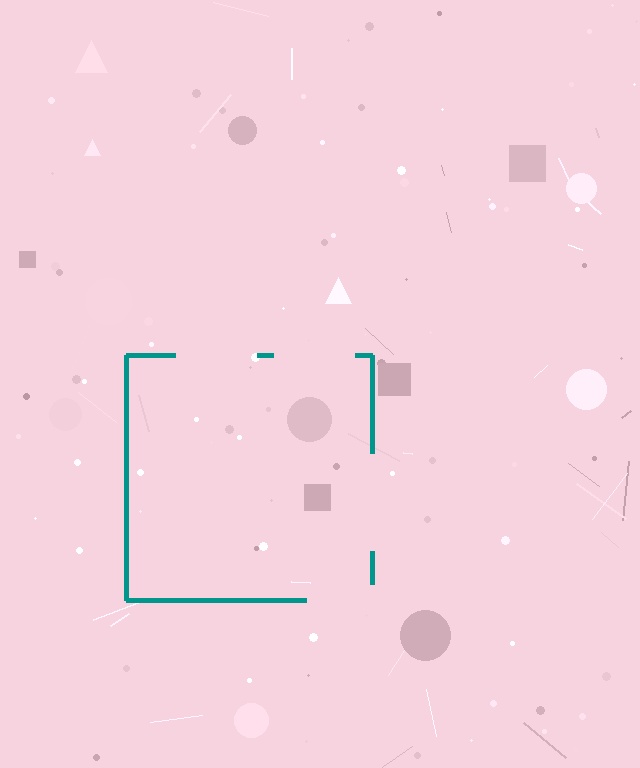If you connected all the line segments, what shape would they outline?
They would outline a square.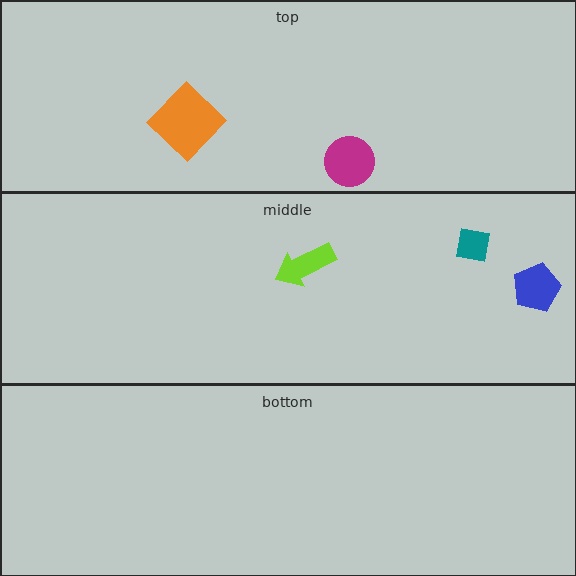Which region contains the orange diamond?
The top region.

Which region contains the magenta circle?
The top region.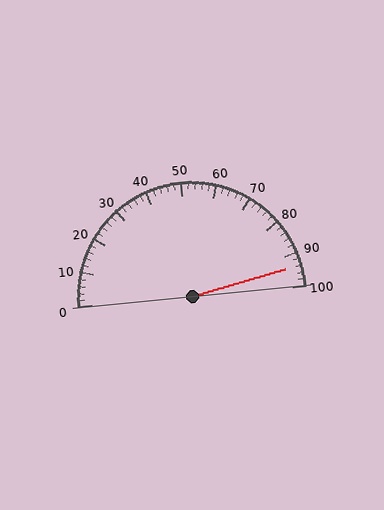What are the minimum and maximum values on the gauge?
The gauge ranges from 0 to 100.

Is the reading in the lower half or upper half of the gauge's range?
The reading is in the upper half of the range (0 to 100).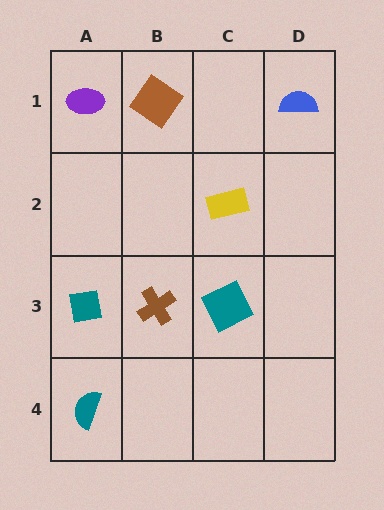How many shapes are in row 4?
1 shape.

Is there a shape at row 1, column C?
No, that cell is empty.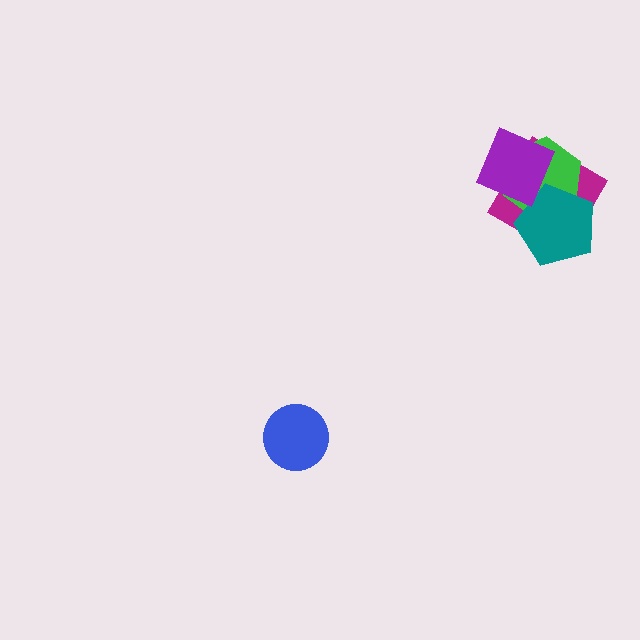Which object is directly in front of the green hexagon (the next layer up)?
The teal pentagon is directly in front of the green hexagon.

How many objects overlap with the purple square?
2 objects overlap with the purple square.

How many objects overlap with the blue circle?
0 objects overlap with the blue circle.